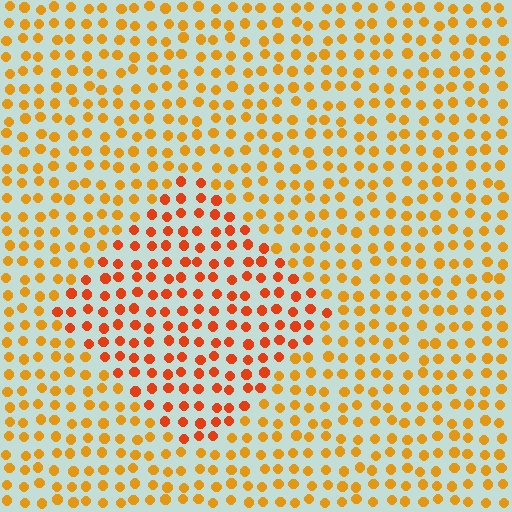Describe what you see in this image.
The image is filled with small orange elements in a uniform arrangement. A diamond-shaped region is visible where the elements are tinted to a slightly different hue, forming a subtle color boundary.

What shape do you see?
I see a diamond.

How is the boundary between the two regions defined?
The boundary is defined purely by a slight shift in hue (about 26 degrees). Spacing, size, and orientation are identical on both sides.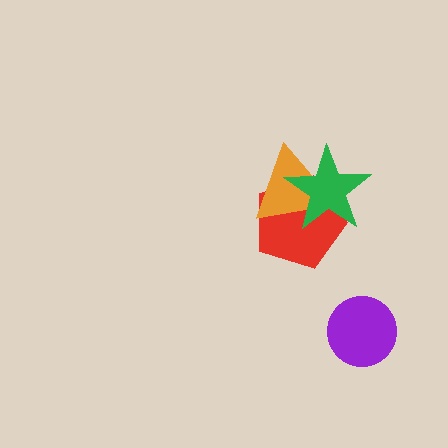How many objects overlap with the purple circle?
0 objects overlap with the purple circle.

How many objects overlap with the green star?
2 objects overlap with the green star.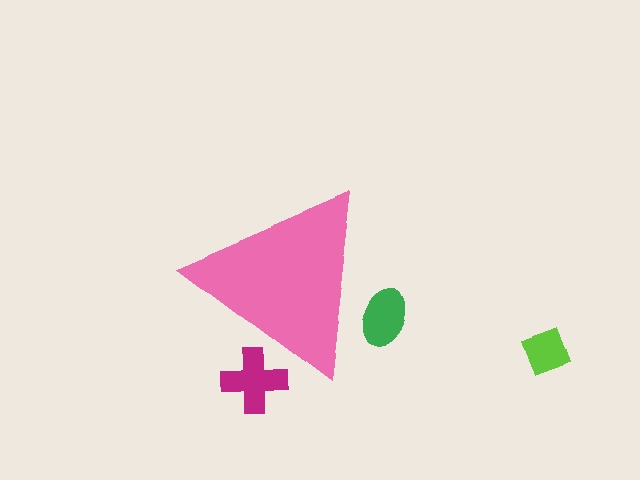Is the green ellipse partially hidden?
Yes, the green ellipse is partially hidden behind the pink triangle.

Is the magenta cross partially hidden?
Yes, the magenta cross is partially hidden behind the pink triangle.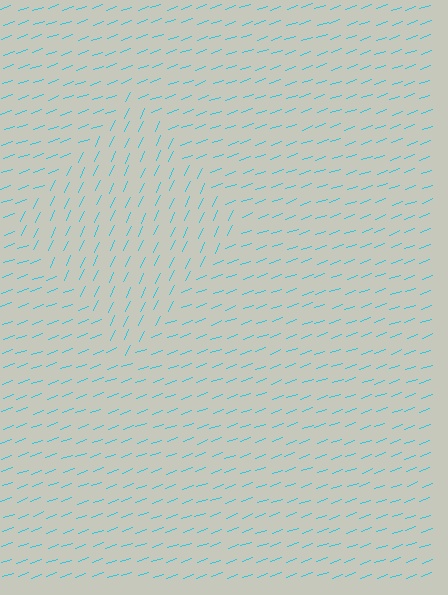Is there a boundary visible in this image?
Yes, there is a texture boundary formed by a change in line orientation.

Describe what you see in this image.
The image is filled with small cyan line segments. A diamond region in the image has lines oriented differently from the surrounding lines, creating a visible texture boundary.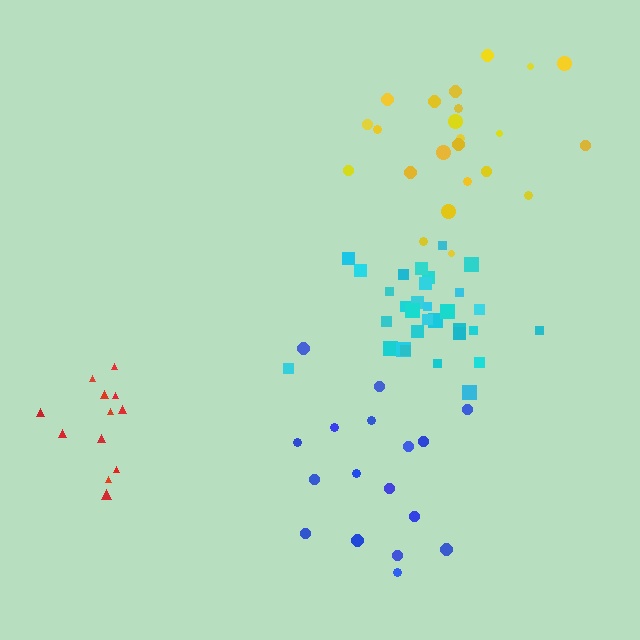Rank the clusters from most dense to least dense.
cyan, yellow, red, blue.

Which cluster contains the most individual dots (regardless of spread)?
Cyan (31).